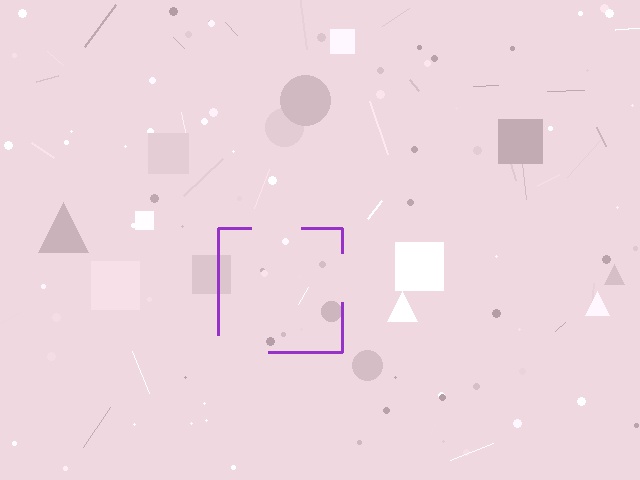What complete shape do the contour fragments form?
The contour fragments form a square.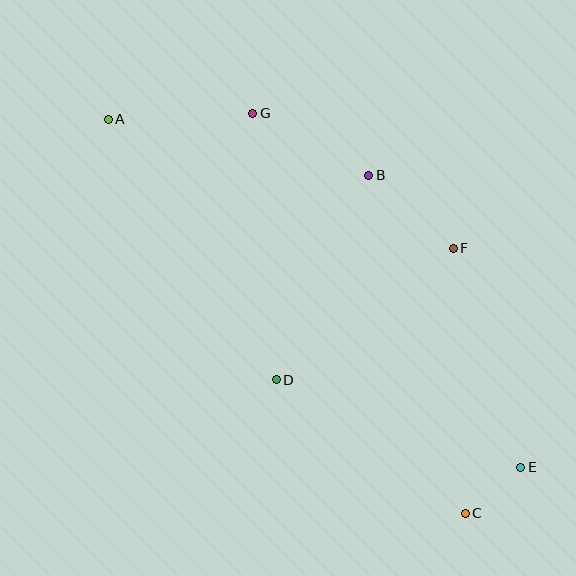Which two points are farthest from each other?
Points A and E are farthest from each other.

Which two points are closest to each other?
Points C and E are closest to each other.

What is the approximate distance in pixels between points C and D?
The distance between C and D is approximately 231 pixels.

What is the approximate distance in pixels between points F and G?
The distance between F and G is approximately 242 pixels.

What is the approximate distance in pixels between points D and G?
The distance between D and G is approximately 267 pixels.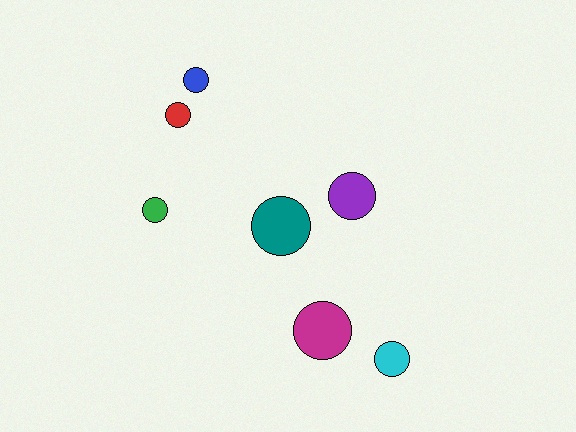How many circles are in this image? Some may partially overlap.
There are 7 circles.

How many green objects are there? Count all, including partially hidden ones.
There is 1 green object.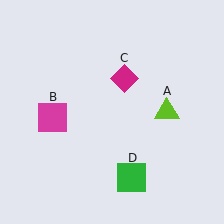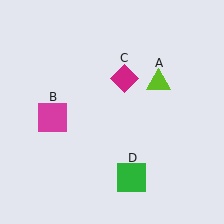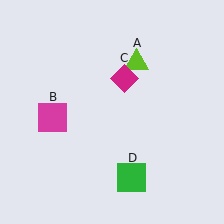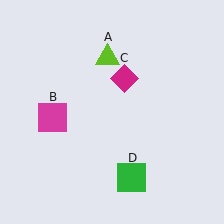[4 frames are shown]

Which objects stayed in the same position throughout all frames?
Magenta square (object B) and magenta diamond (object C) and green square (object D) remained stationary.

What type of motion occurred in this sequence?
The lime triangle (object A) rotated counterclockwise around the center of the scene.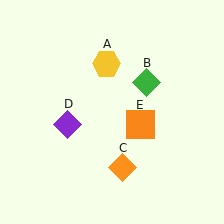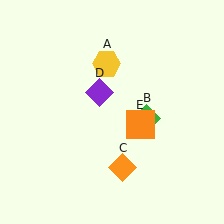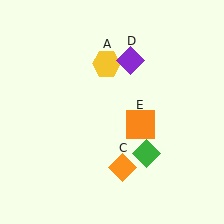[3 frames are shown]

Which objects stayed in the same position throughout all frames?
Yellow hexagon (object A) and orange diamond (object C) and orange square (object E) remained stationary.